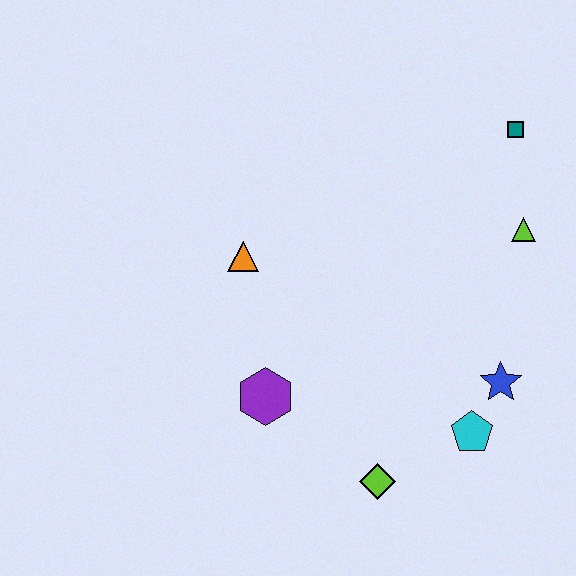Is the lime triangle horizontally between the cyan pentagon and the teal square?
No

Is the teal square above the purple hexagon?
Yes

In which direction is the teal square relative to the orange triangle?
The teal square is to the right of the orange triangle.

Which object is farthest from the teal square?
The lime diamond is farthest from the teal square.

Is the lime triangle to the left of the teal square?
No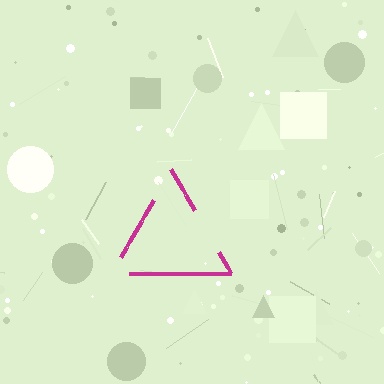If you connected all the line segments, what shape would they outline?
They would outline a triangle.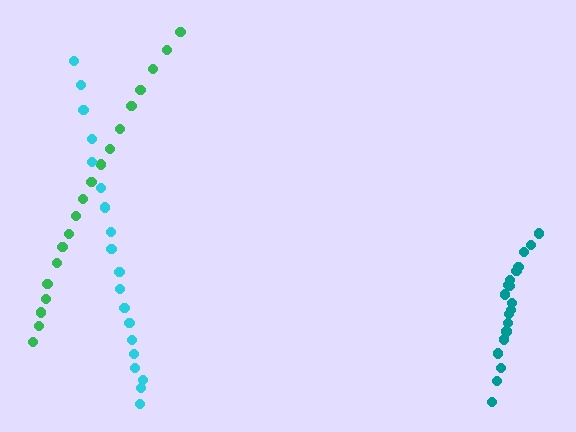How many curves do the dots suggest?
There are 3 distinct paths.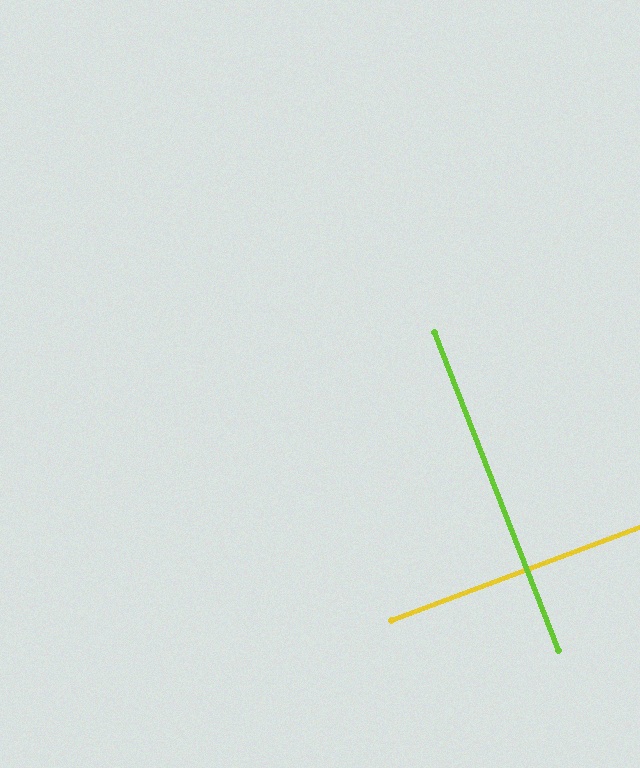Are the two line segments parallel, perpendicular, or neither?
Perpendicular — they meet at approximately 89°.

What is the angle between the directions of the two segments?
Approximately 89 degrees.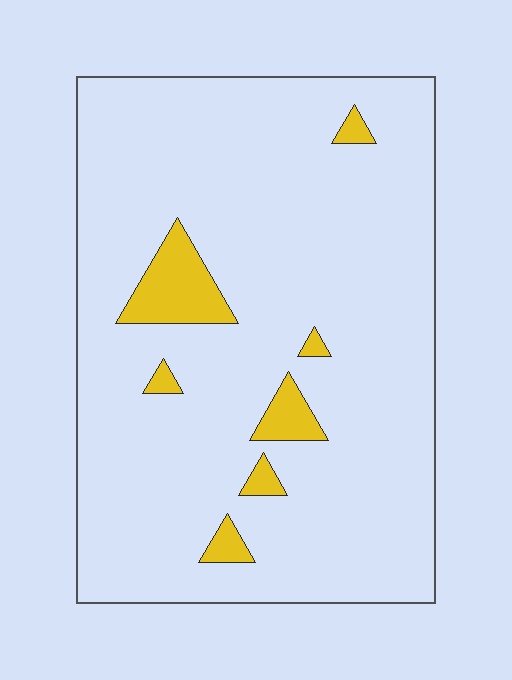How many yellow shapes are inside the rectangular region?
7.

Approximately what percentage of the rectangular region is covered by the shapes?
Approximately 10%.